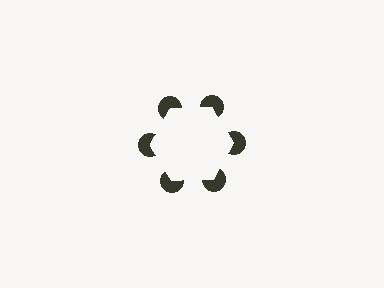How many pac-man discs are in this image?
There are 6 — one at each vertex of the illusory hexagon.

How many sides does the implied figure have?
6 sides.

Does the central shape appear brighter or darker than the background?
It typically appears slightly brighter than the background, even though no actual brightness change is drawn.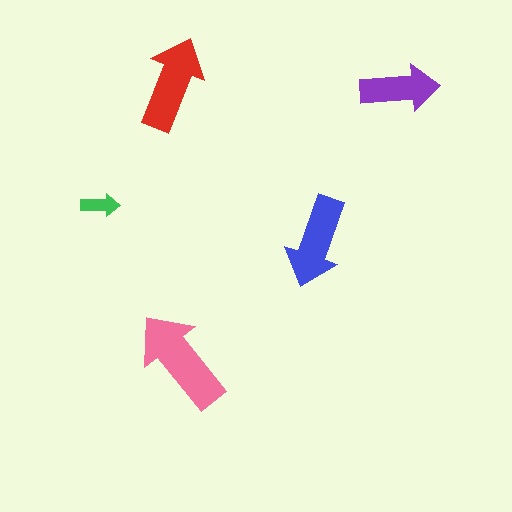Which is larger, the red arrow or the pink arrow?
The pink one.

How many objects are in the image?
There are 5 objects in the image.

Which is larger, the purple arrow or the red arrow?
The red one.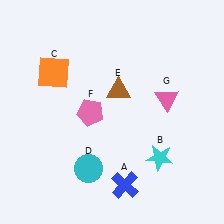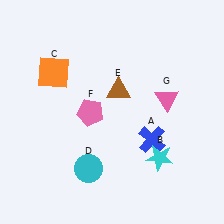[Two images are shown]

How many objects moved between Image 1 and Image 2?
1 object moved between the two images.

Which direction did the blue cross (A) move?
The blue cross (A) moved up.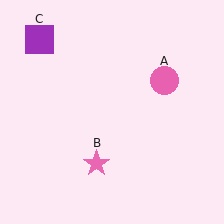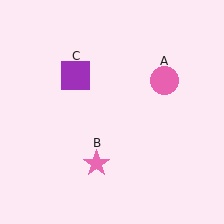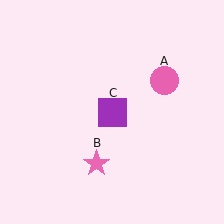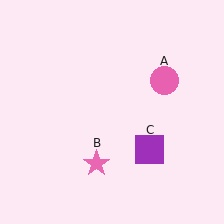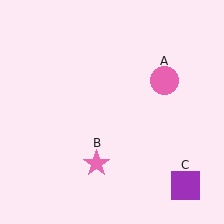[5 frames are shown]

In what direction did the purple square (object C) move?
The purple square (object C) moved down and to the right.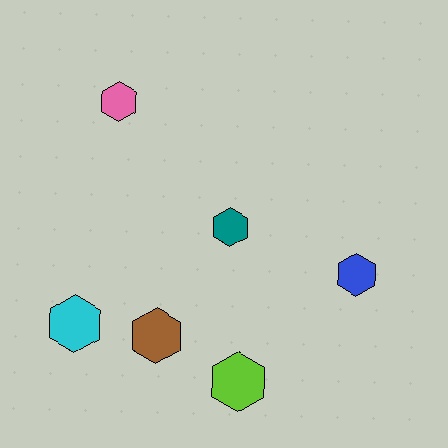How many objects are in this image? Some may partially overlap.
There are 6 objects.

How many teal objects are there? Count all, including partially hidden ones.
There is 1 teal object.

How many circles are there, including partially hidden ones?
There are no circles.